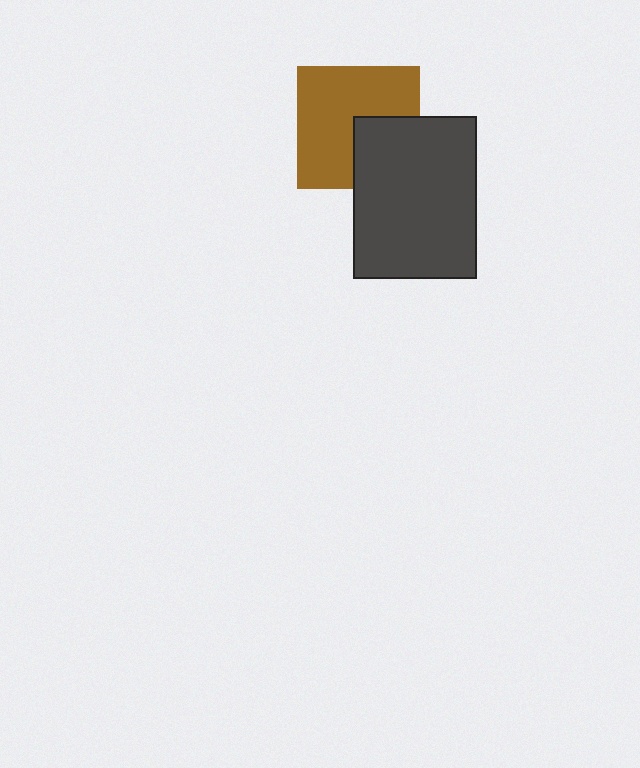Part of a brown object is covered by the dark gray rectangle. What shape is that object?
It is a square.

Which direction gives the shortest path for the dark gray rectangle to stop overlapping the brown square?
Moving toward the lower-right gives the shortest separation.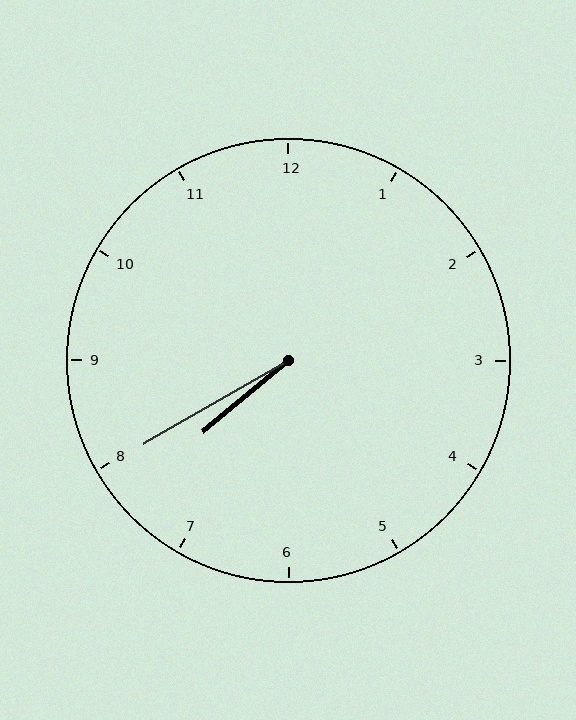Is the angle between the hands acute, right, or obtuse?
It is acute.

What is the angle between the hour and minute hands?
Approximately 10 degrees.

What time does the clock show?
7:40.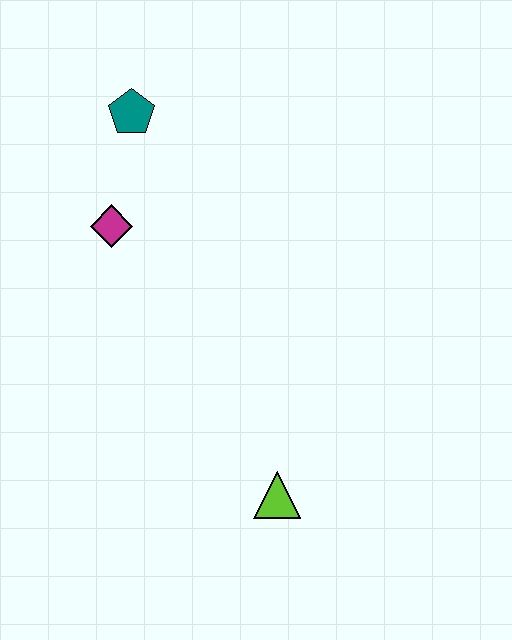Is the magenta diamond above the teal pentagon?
No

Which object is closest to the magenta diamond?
The teal pentagon is closest to the magenta diamond.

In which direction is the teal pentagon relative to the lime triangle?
The teal pentagon is above the lime triangle.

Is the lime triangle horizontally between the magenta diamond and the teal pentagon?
No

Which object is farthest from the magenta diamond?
The lime triangle is farthest from the magenta diamond.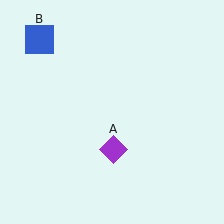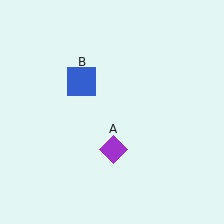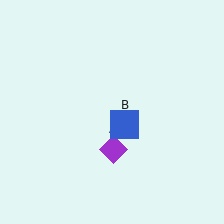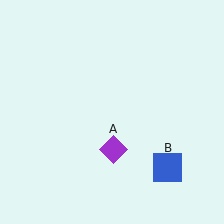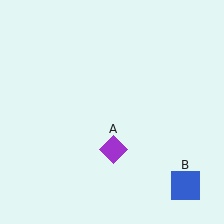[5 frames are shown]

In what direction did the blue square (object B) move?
The blue square (object B) moved down and to the right.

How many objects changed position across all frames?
1 object changed position: blue square (object B).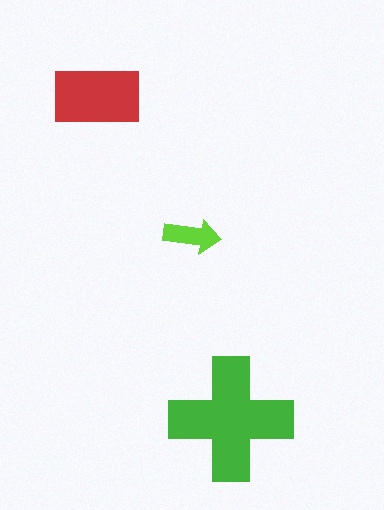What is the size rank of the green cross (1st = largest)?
1st.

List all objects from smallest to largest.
The lime arrow, the red rectangle, the green cross.